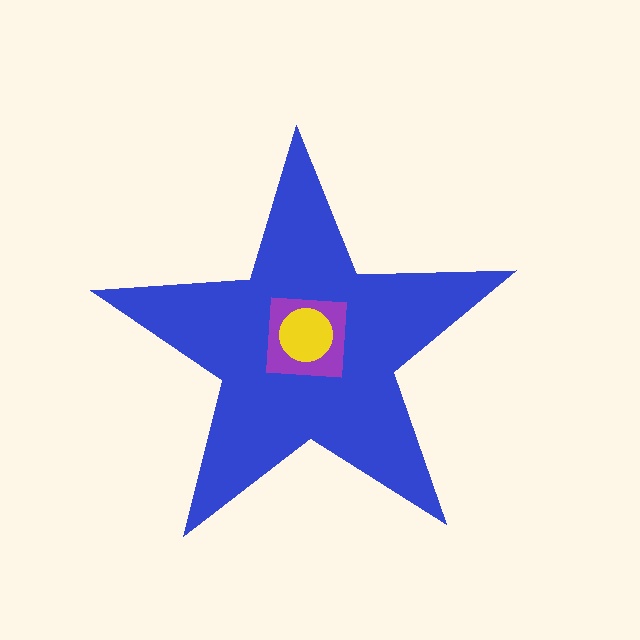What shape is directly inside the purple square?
The yellow circle.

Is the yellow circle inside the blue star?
Yes.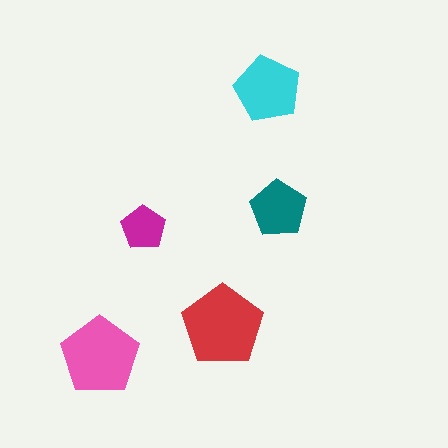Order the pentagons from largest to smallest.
the red one, the pink one, the cyan one, the teal one, the magenta one.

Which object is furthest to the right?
The teal pentagon is rightmost.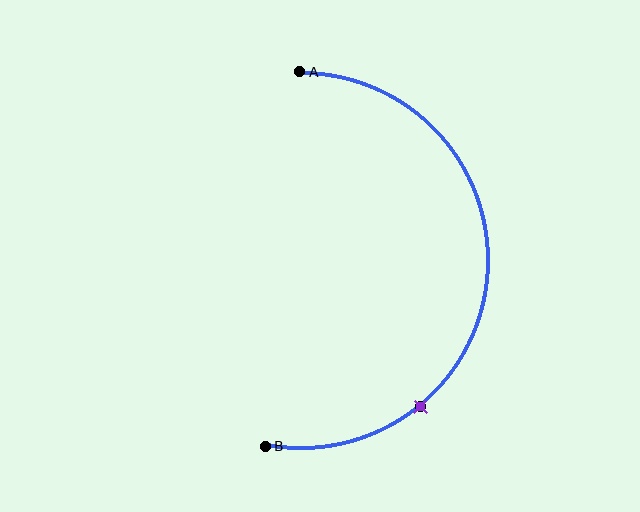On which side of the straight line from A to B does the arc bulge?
The arc bulges to the right of the straight line connecting A and B.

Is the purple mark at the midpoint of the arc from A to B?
No. The purple mark lies on the arc but is closer to endpoint B. The arc midpoint would be at the point on the curve equidistant along the arc from both A and B.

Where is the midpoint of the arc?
The arc midpoint is the point on the curve farthest from the straight line joining A and B. It sits to the right of that line.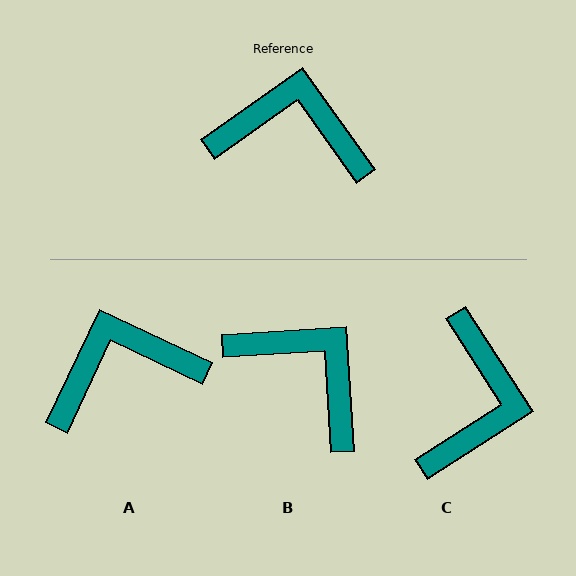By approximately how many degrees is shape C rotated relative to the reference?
Approximately 93 degrees clockwise.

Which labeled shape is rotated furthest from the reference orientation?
C, about 93 degrees away.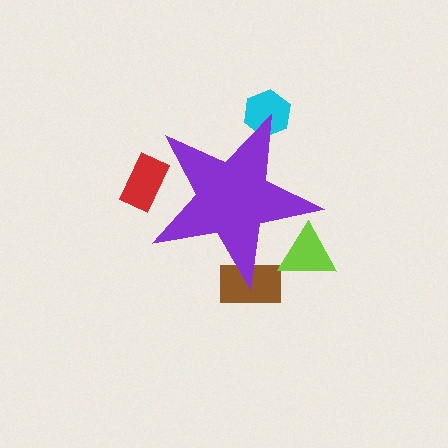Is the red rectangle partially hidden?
Yes, the red rectangle is partially hidden behind the purple star.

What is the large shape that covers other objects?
A purple star.